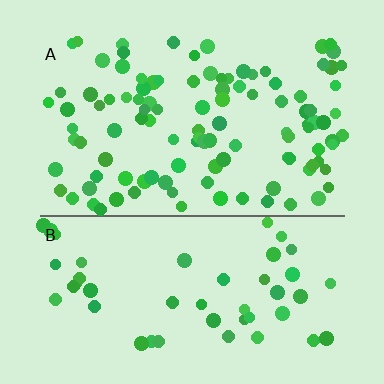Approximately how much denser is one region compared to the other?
Approximately 2.2× — region A over region B.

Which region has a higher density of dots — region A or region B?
A (the top).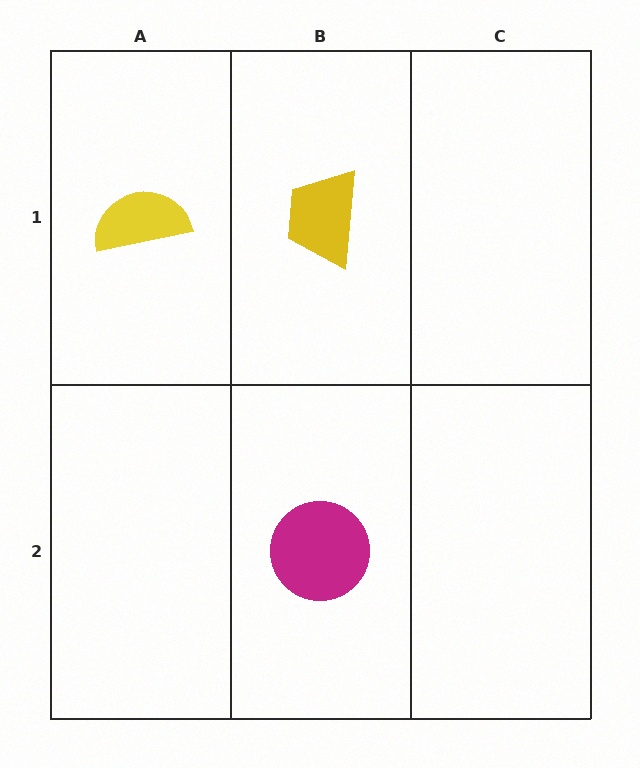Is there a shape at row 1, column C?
No, that cell is empty.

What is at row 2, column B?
A magenta circle.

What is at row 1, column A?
A yellow semicircle.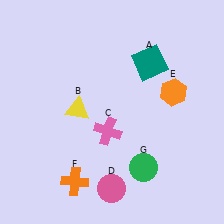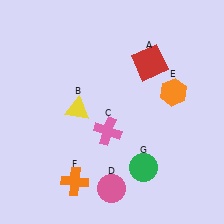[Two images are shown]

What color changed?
The square (A) changed from teal in Image 1 to red in Image 2.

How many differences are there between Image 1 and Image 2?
There is 1 difference between the two images.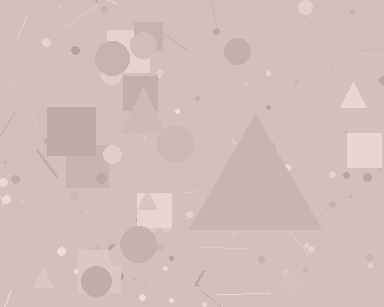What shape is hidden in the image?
A triangle is hidden in the image.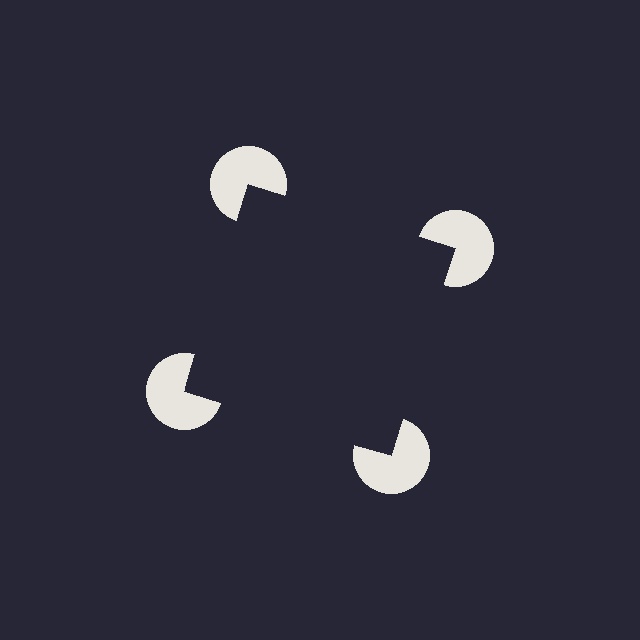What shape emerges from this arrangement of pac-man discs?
An illusory square — its edges are inferred from the aligned wedge cuts in the pac-man discs, not physically drawn.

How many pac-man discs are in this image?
There are 4 — one at each vertex of the illusory square.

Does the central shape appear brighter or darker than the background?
It typically appears slightly darker than the background, even though no actual brightness change is drawn.